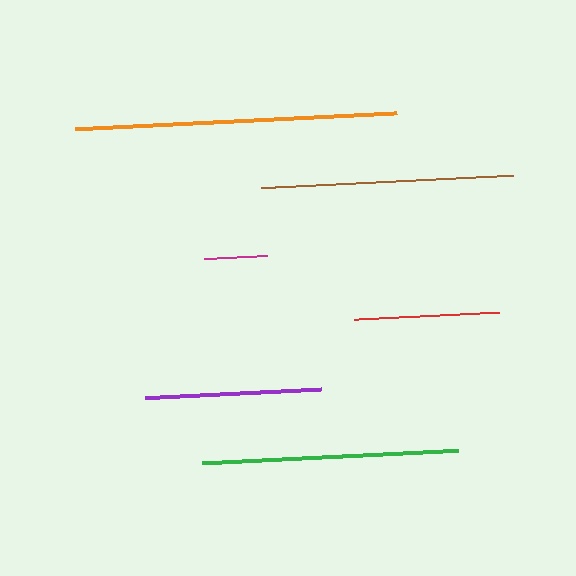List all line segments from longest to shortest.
From longest to shortest: orange, green, brown, purple, red, magenta.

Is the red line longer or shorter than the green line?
The green line is longer than the red line.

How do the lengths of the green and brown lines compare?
The green and brown lines are approximately the same length.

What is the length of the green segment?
The green segment is approximately 257 pixels long.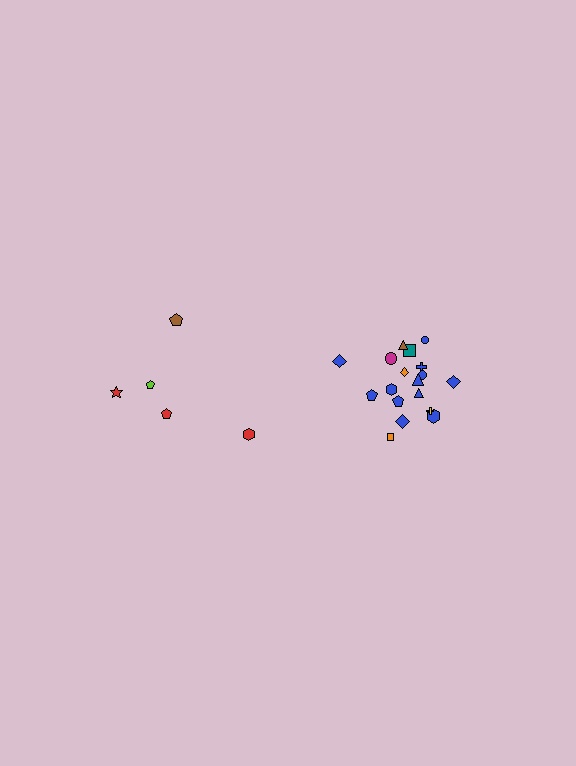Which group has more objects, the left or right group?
The right group.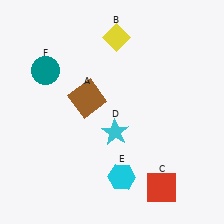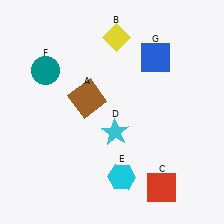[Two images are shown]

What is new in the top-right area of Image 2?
A blue square (G) was added in the top-right area of Image 2.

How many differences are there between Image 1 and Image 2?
There is 1 difference between the two images.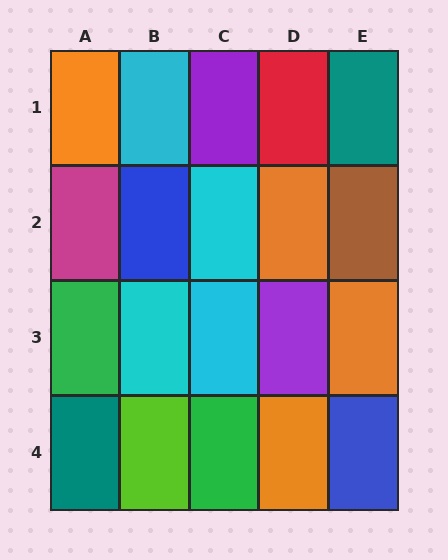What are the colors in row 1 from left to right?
Orange, cyan, purple, red, teal.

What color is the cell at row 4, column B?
Lime.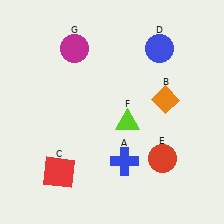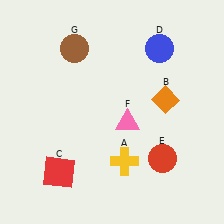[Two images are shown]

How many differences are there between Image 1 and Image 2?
There are 3 differences between the two images.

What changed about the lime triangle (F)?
In Image 1, F is lime. In Image 2, it changed to pink.